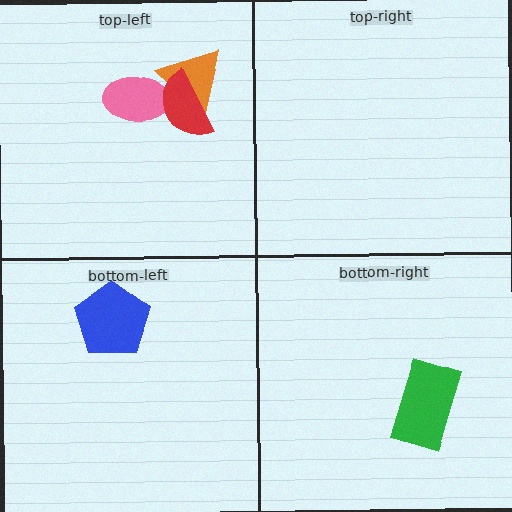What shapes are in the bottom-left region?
The blue pentagon.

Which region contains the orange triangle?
The top-left region.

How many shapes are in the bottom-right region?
1.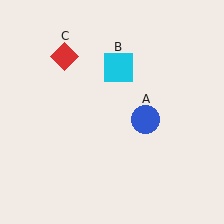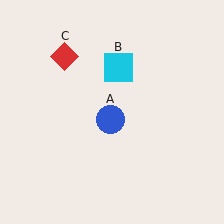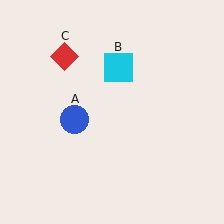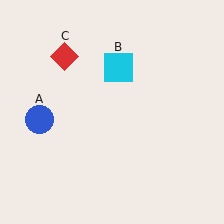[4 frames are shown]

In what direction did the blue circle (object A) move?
The blue circle (object A) moved left.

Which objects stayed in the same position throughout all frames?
Cyan square (object B) and red diamond (object C) remained stationary.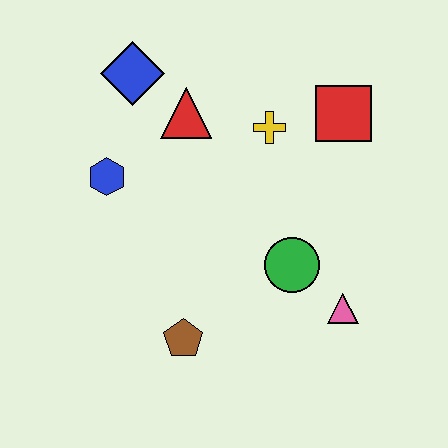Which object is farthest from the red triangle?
The pink triangle is farthest from the red triangle.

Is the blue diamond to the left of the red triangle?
Yes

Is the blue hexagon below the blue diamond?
Yes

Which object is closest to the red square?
The yellow cross is closest to the red square.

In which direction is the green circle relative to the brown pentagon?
The green circle is to the right of the brown pentagon.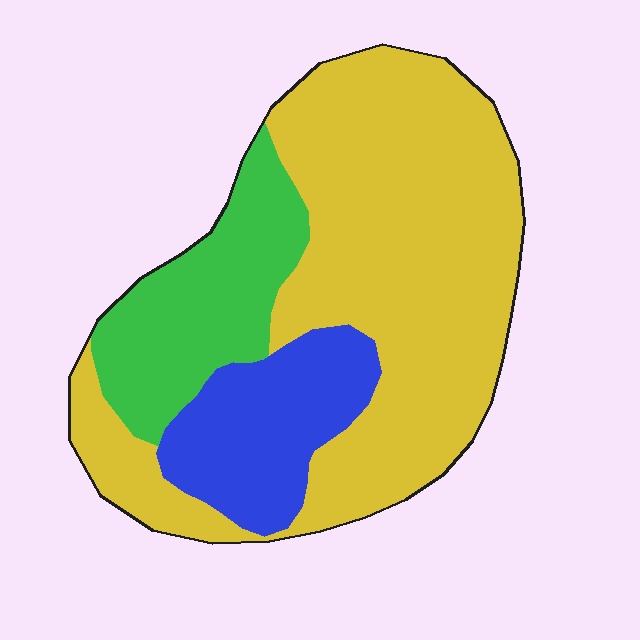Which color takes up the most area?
Yellow, at roughly 60%.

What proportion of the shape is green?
Green takes up less than a quarter of the shape.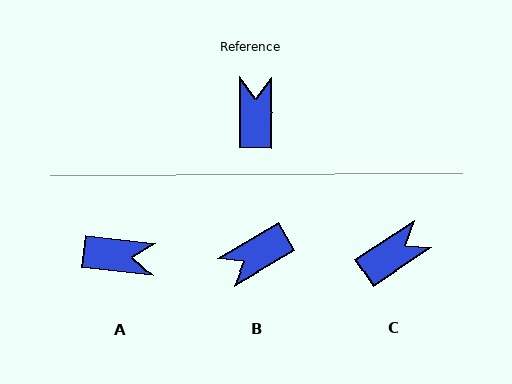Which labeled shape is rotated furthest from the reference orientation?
B, about 120 degrees away.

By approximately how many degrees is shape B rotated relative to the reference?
Approximately 120 degrees counter-clockwise.